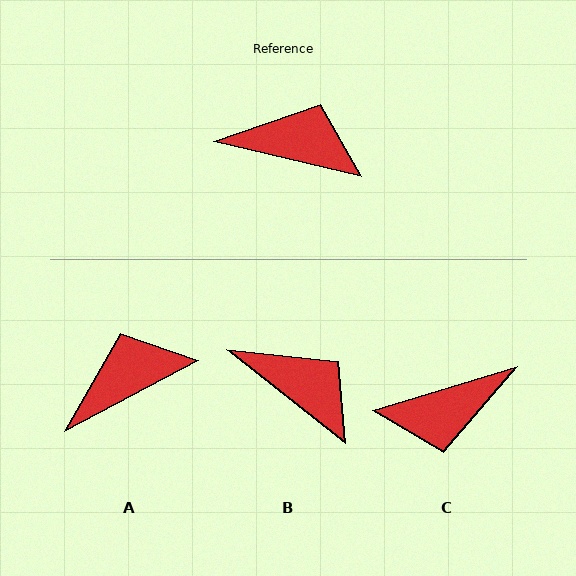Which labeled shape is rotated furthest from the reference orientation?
C, about 150 degrees away.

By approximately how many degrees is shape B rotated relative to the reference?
Approximately 25 degrees clockwise.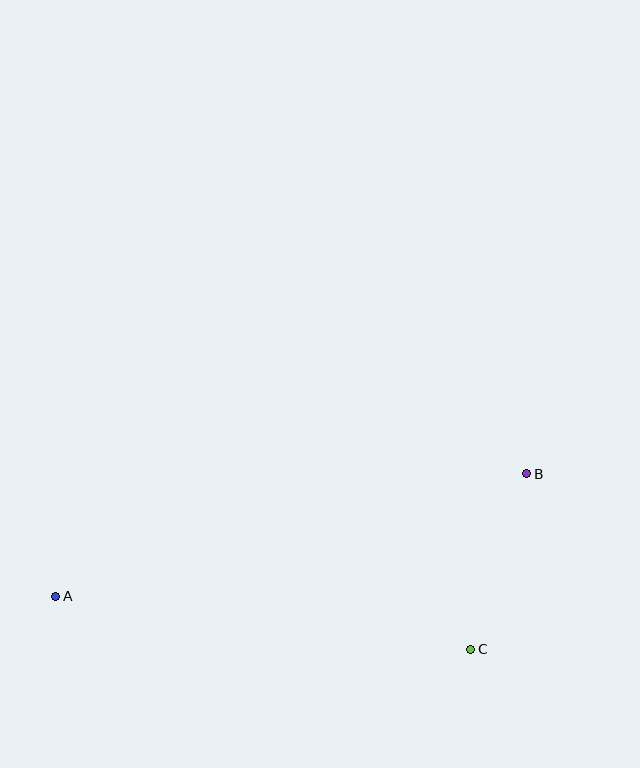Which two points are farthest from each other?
Points A and B are farthest from each other.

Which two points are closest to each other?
Points B and C are closest to each other.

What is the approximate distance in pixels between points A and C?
The distance between A and C is approximately 418 pixels.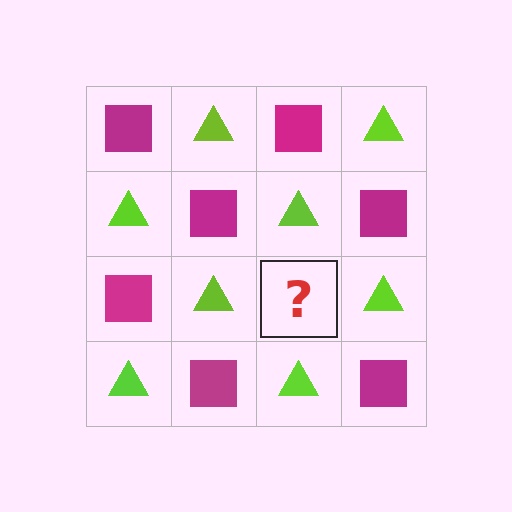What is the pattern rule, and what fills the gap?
The rule is that it alternates magenta square and lime triangle in a checkerboard pattern. The gap should be filled with a magenta square.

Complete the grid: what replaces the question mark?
The question mark should be replaced with a magenta square.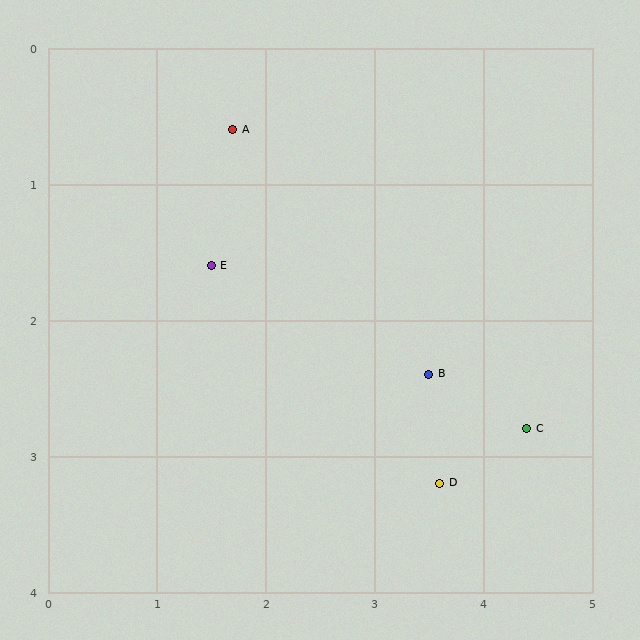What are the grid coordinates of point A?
Point A is at approximately (1.7, 0.6).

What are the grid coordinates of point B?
Point B is at approximately (3.5, 2.4).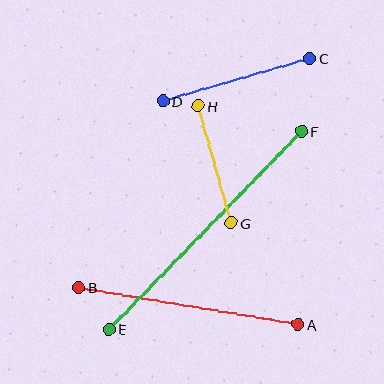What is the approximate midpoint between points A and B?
The midpoint is at approximately (188, 306) pixels.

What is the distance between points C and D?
The distance is approximately 153 pixels.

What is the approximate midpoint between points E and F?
The midpoint is at approximately (205, 230) pixels.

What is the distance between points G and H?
The distance is approximately 122 pixels.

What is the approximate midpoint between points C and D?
The midpoint is at approximately (236, 80) pixels.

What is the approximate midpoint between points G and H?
The midpoint is at approximately (215, 164) pixels.